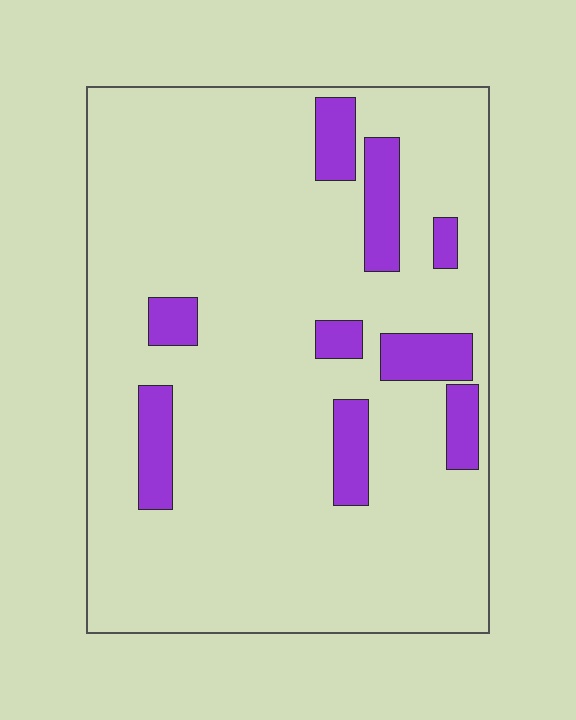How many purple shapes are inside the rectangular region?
9.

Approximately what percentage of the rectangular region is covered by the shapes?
Approximately 15%.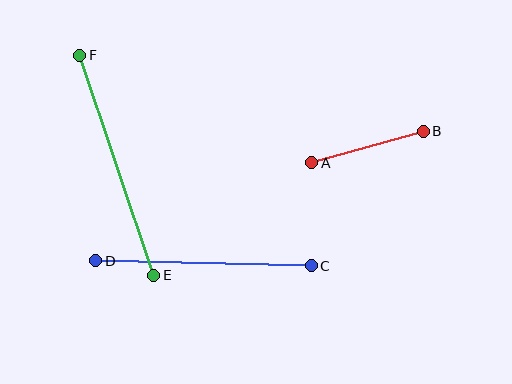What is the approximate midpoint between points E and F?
The midpoint is at approximately (117, 165) pixels.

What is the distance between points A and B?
The distance is approximately 116 pixels.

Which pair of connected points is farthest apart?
Points E and F are farthest apart.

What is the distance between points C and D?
The distance is approximately 216 pixels.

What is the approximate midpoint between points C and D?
The midpoint is at approximately (203, 263) pixels.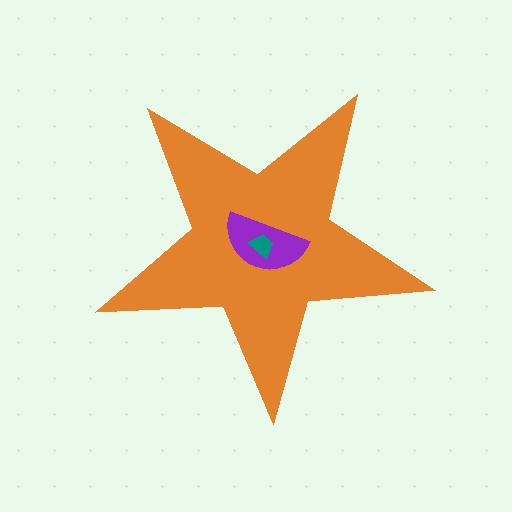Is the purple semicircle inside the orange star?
Yes.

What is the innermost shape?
The teal trapezoid.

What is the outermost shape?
The orange star.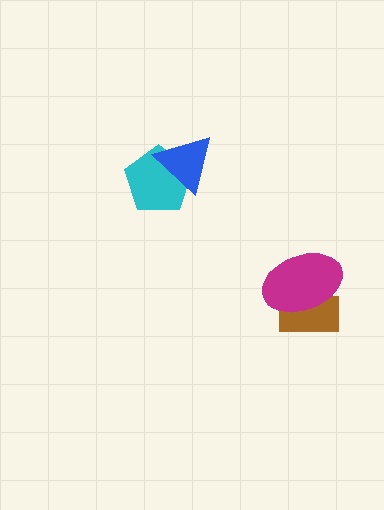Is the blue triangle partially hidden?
No, no other shape covers it.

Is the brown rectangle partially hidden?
Yes, it is partially covered by another shape.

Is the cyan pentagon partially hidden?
Yes, it is partially covered by another shape.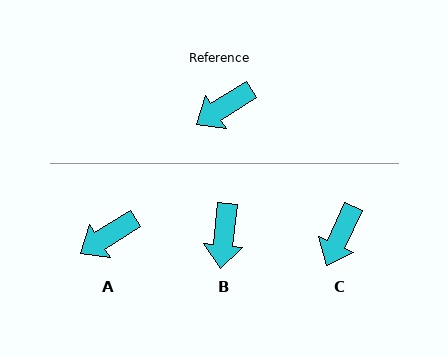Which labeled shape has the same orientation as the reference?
A.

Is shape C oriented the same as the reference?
No, it is off by about 33 degrees.